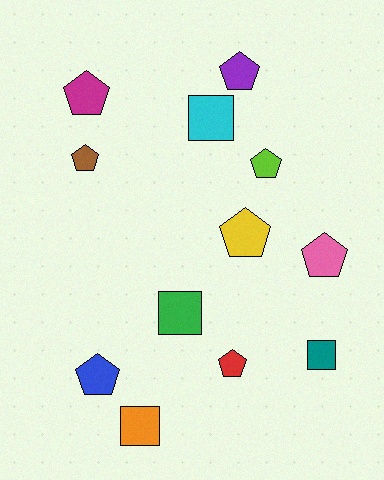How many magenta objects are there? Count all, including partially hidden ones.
There is 1 magenta object.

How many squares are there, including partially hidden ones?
There are 4 squares.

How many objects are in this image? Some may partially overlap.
There are 12 objects.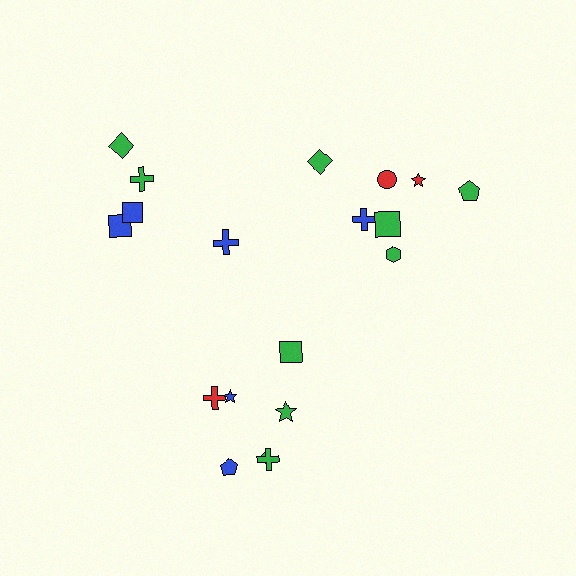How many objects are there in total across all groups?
There are 19 objects.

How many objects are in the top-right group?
There are 7 objects.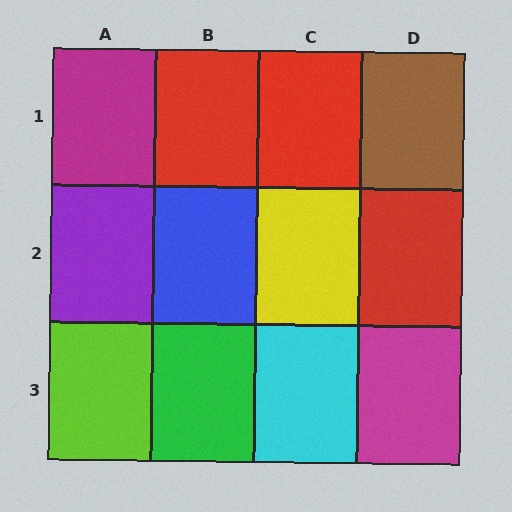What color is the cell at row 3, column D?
Magenta.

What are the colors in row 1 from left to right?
Magenta, red, red, brown.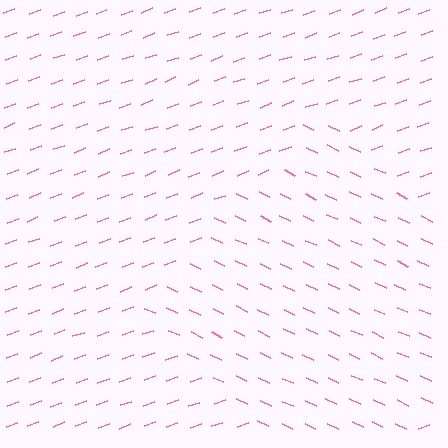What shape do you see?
I see a diamond.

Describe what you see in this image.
The image is filled with small pink line segments. A diamond region in the image has lines oriented differently from the surrounding lines, creating a visible texture boundary.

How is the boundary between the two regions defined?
The boundary is defined purely by a change in line orientation (approximately 45 degrees difference). All lines are the same color and thickness.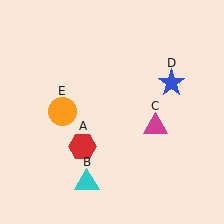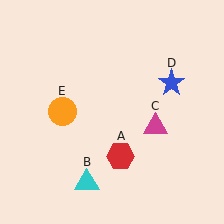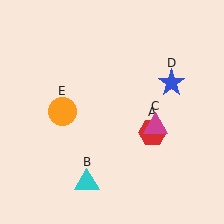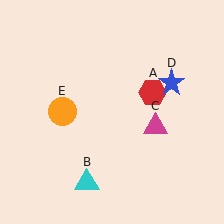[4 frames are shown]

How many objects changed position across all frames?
1 object changed position: red hexagon (object A).